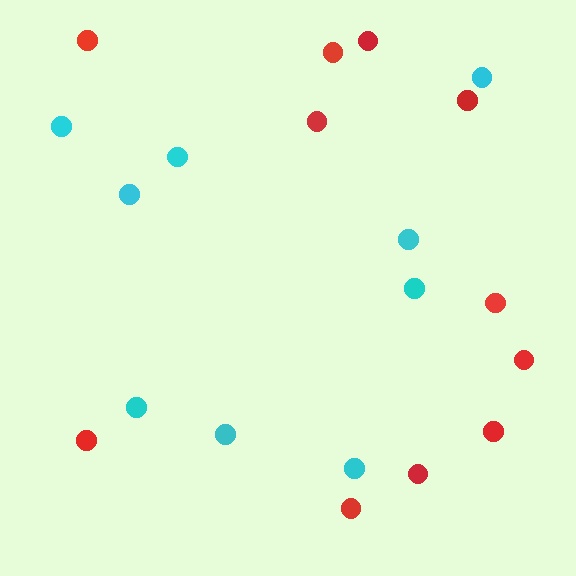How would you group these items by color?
There are 2 groups: one group of red circles (11) and one group of cyan circles (9).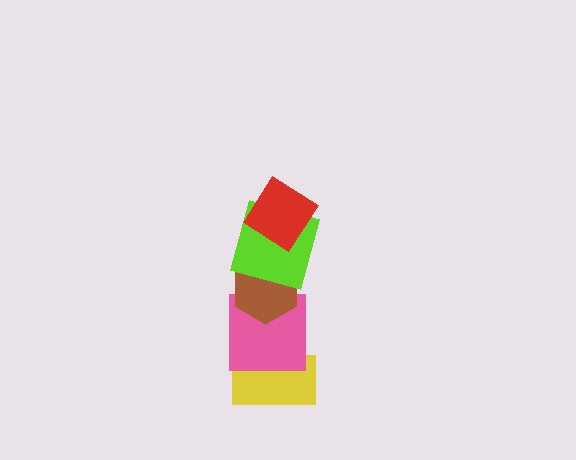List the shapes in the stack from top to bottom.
From top to bottom: the red diamond, the lime square, the brown hexagon, the pink square, the yellow rectangle.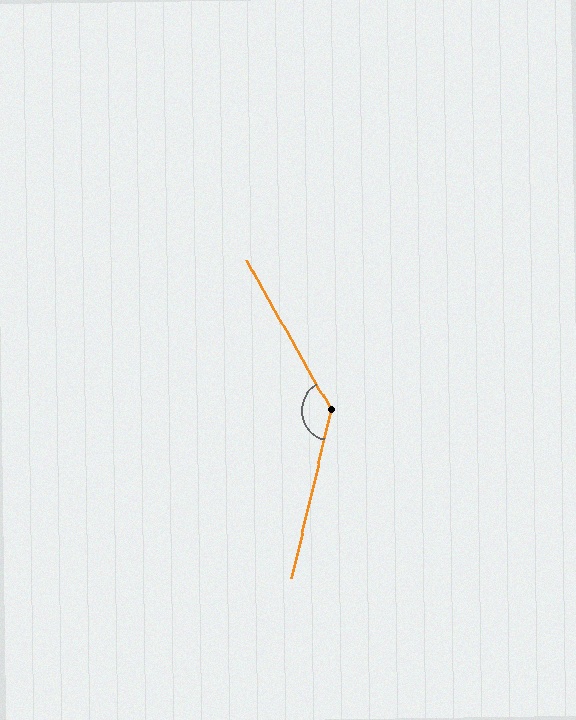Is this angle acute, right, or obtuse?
It is obtuse.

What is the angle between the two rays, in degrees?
Approximately 137 degrees.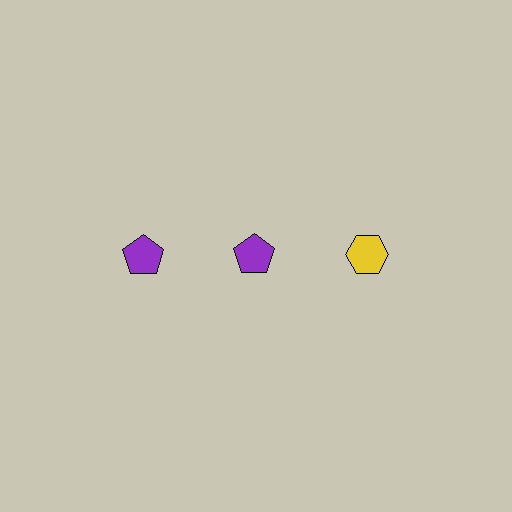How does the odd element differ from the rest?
It differs in both color (yellow instead of purple) and shape (hexagon instead of pentagon).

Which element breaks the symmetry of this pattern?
The yellow hexagon in the top row, center column breaks the symmetry. All other shapes are purple pentagons.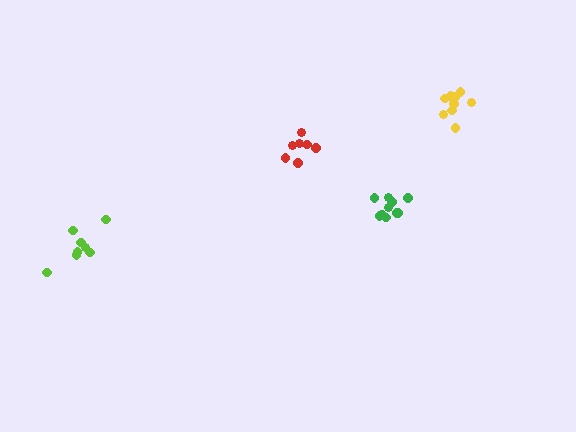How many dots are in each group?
Group 1: 8 dots, Group 2: 9 dots, Group 3: 7 dots, Group 4: 11 dots (35 total).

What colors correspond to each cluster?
The clusters are colored: lime, yellow, red, green.